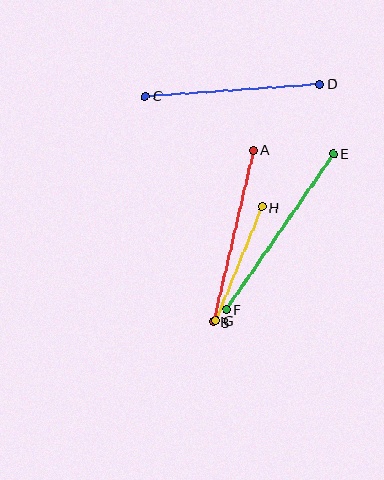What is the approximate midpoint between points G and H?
The midpoint is at approximately (239, 264) pixels.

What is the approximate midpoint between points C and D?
The midpoint is at approximately (233, 90) pixels.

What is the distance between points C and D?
The distance is approximately 175 pixels.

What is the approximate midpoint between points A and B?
The midpoint is at approximately (234, 236) pixels.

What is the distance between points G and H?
The distance is approximately 123 pixels.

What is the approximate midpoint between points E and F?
The midpoint is at approximately (280, 232) pixels.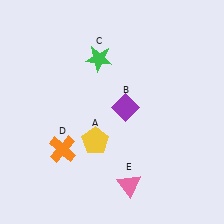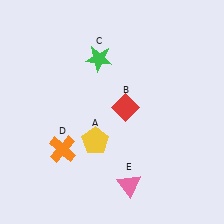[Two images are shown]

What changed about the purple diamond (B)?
In Image 1, B is purple. In Image 2, it changed to red.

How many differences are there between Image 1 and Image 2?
There is 1 difference between the two images.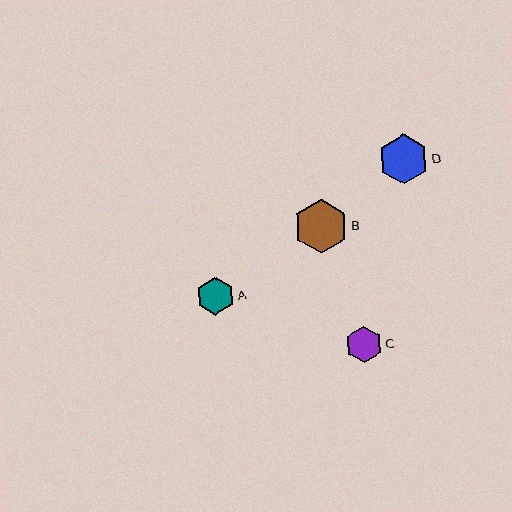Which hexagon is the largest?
Hexagon B is the largest with a size of approximately 54 pixels.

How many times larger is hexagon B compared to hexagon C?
Hexagon B is approximately 1.5 times the size of hexagon C.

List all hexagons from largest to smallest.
From largest to smallest: B, D, A, C.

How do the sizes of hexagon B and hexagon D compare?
Hexagon B and hexagon D are approximately the same size.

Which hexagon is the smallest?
Hexagon C is the smallest with a size of approximately 37 pixels.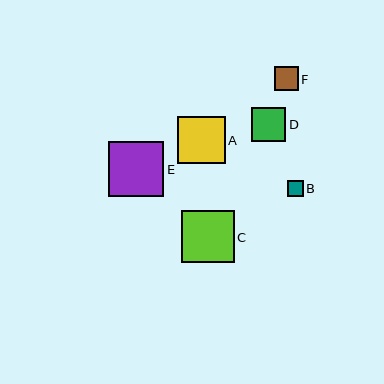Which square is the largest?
Square E is the largest with a size of approximately 56 pixels.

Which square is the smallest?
Square B is the smallest with a size of approximately 16 pixels.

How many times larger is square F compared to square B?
Square F is approximately 1.5 times the size of square B.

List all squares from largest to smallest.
From largest to smallest: E, C, A, D, F, B.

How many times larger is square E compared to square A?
Square E is approximately 1.2 times the size of square A.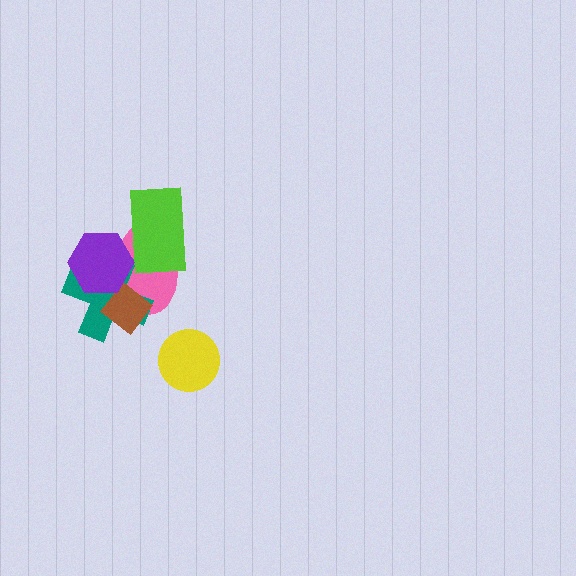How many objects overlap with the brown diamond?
3 objects overlap with the brown diamond.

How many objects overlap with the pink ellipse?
4 objects overlap with the pink ellipse.